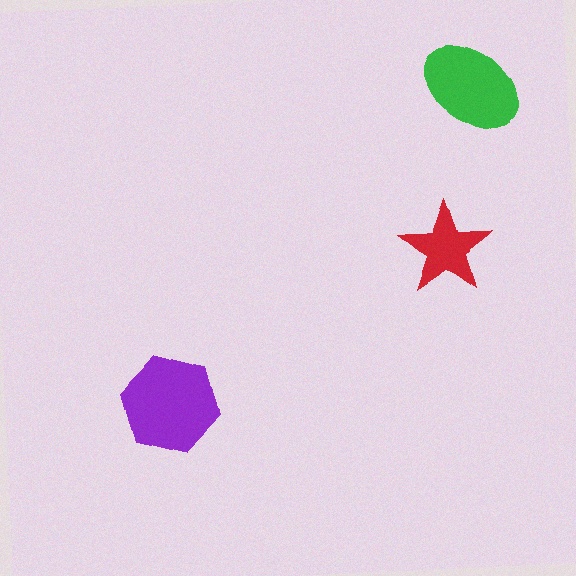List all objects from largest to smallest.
The purple hexagon, the green ellipse, the red star.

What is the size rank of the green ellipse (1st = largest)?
2nd.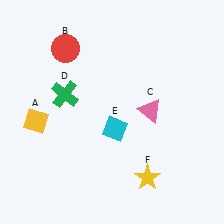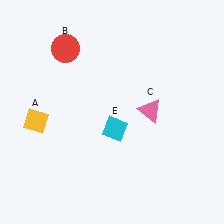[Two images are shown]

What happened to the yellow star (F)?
The yellow star (F) was removed in Image 2. It was in the bottom-right area of Image 1.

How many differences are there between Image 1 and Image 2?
There are 2 differences between the two images.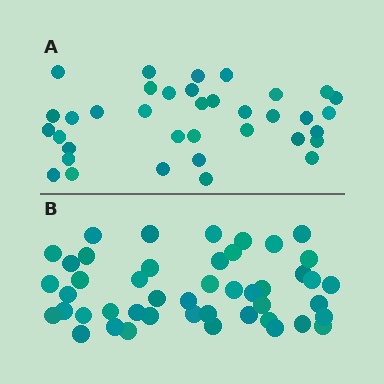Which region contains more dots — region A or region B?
Region B (the bottom region) has more dots.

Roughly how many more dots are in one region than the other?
Region B has roughly 10 or so more dots than region A.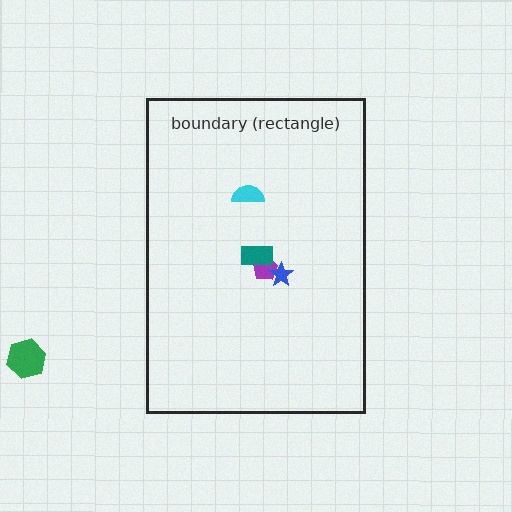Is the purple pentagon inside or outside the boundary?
Inside.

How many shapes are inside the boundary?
4 inside, 1 outside.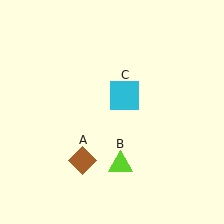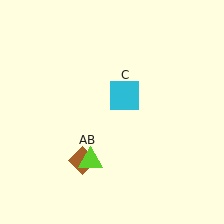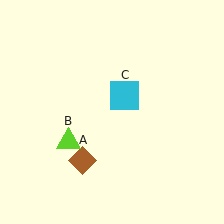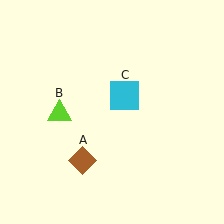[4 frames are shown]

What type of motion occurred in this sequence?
The lime triangle (object B) rotated clockwise around the center of the scene.